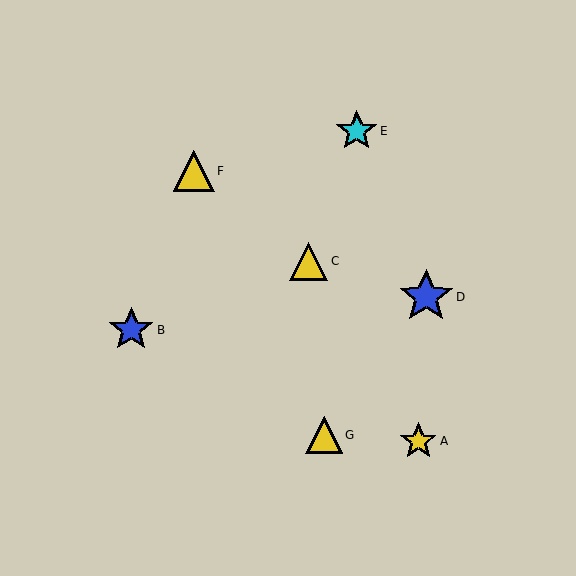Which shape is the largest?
The blue star (labeled D) is the largest.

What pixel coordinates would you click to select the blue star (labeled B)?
Click at (131, 330) to select the blue star B.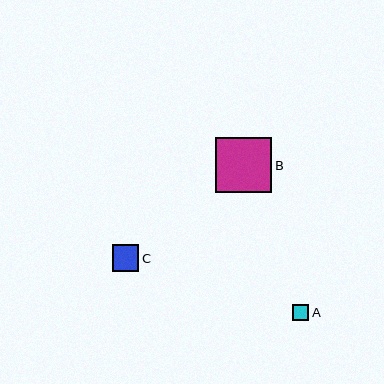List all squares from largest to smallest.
From largest to smallest: B, C, A.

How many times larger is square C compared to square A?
Square C is approximately 1.7 times the size of square A.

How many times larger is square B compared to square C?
Square B is approximately 2.1 times the size of square C.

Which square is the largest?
Square B is the largest with a size of approximately 56 pixels.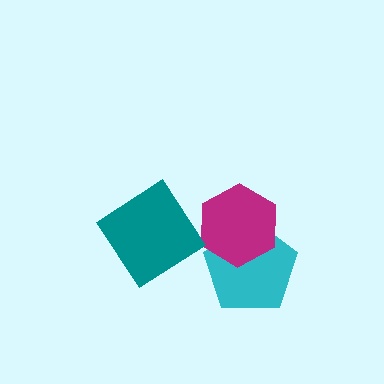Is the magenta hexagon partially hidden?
No, no other shape covers it.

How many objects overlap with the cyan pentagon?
1 object overlaps with the cyan pentagon.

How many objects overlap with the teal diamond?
0 objects overlap with the teal diamond.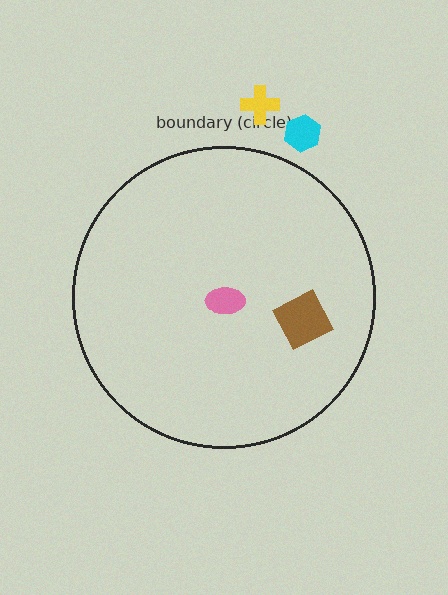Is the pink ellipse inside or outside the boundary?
Inside.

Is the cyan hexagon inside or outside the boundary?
Outside.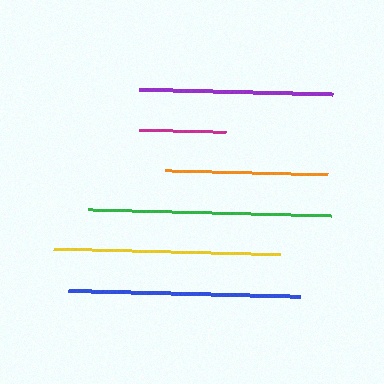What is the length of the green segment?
The green segment is approximately 244 pixels long.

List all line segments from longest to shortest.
From longest to shortest: green, blue, yellow, purple, orange, magenta.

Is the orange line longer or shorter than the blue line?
The blue line is longer than the orange line.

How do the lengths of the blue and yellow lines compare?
The blue and yellow lines are approximately the same length.